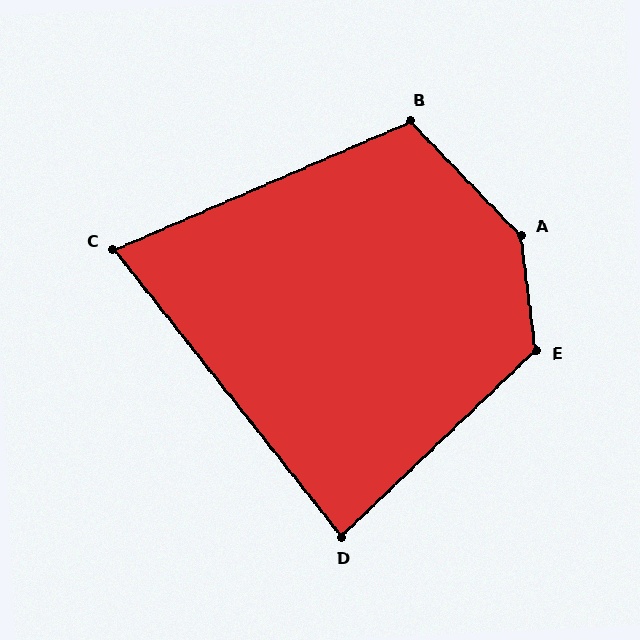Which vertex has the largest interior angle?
A, at approximately 143 degrees.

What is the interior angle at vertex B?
Approximately 111 degrees (obtuse).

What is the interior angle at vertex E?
Approximately 126 degrees (obtuse).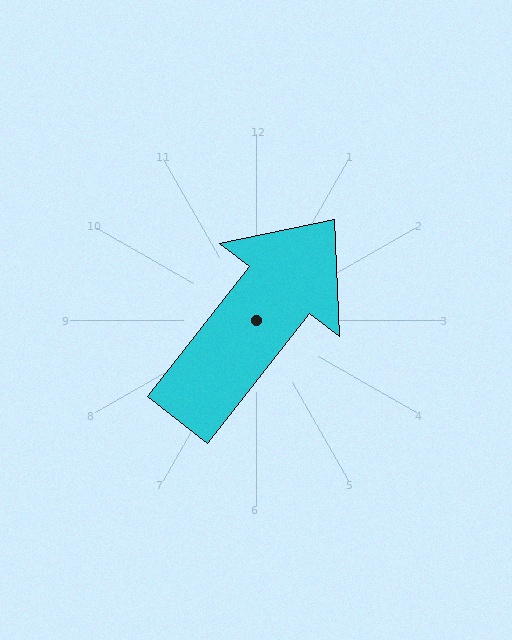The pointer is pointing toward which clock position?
Roughly 1 o'clock.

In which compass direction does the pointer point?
Northeast.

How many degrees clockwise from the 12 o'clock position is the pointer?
Approximately 38 degrees.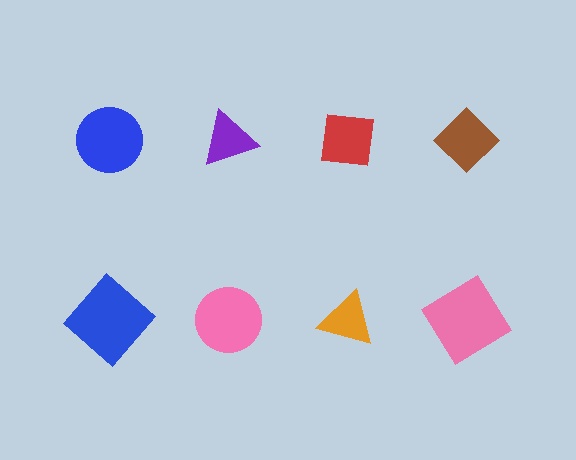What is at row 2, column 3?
An orange triangle.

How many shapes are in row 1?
4 shapes.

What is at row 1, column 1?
A blue circle.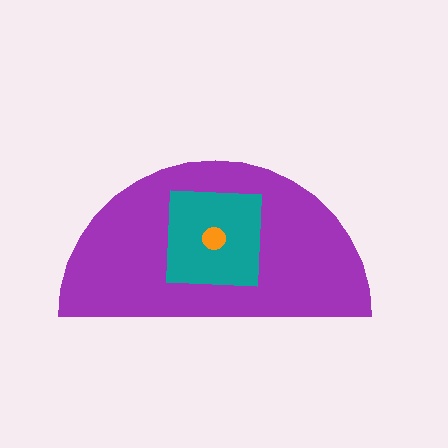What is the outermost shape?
The purple semicircle.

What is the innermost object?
The orange circle.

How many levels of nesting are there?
3.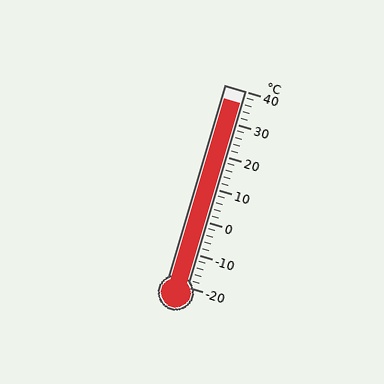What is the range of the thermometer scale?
The thermometer scale ranges from -20°C to 40°C.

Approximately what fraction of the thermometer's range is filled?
The thermometer is filled to approximately 95% of its range.